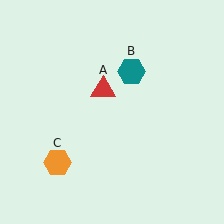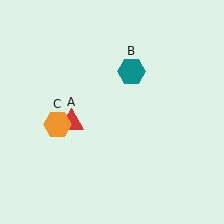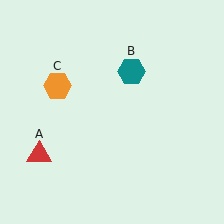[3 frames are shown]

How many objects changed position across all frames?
2 objects changed position: red triangle (object A), orange hexagon (object C).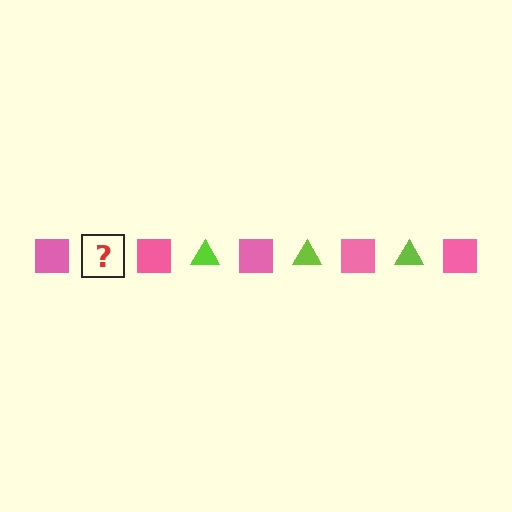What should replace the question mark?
The question mark should be replaced with a lime triangle.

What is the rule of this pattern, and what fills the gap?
The rule is that the pattern alternates between pink square and lime triangle. The gap should be filled with a lime triangle.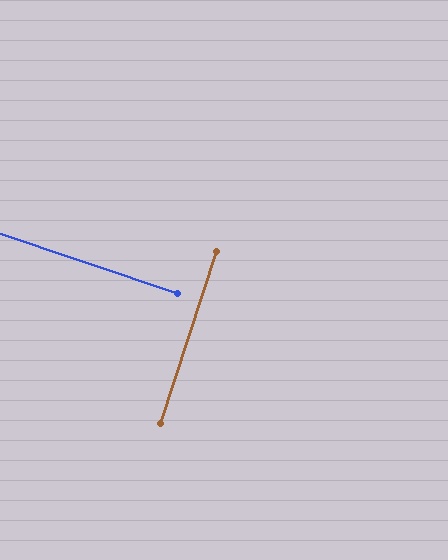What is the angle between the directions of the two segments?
Approximately 89 degrees.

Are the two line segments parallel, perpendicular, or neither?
Perpendicular — they meet at approximately 89°.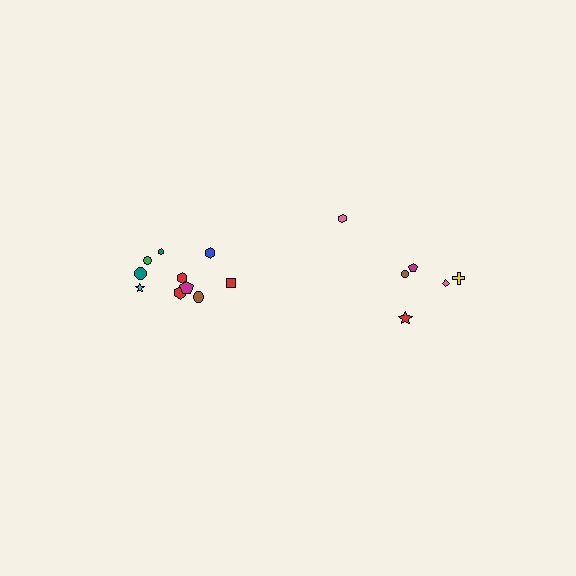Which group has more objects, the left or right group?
The left group.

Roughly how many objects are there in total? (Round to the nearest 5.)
Roughly 15 objects in total.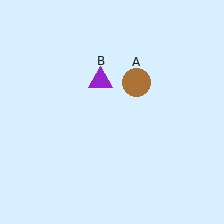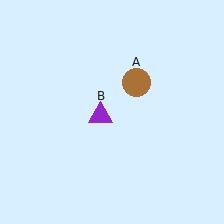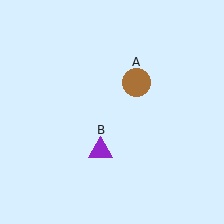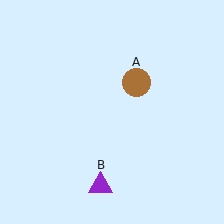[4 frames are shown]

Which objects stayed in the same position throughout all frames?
Brown circle (object A) remained stationary.